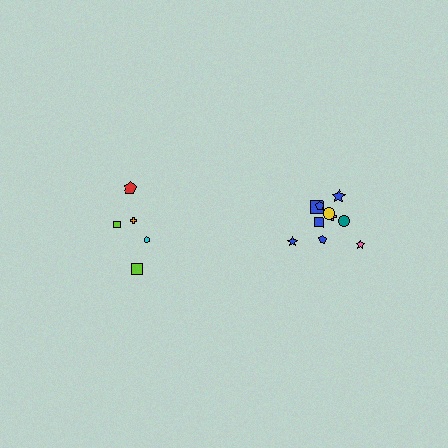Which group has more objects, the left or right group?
The right group.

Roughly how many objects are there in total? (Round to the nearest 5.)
Roughly 15 objects in total.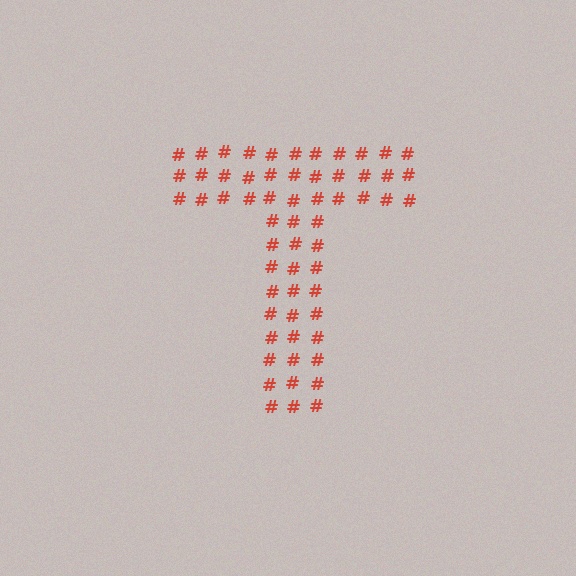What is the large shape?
The large shape is the letter T.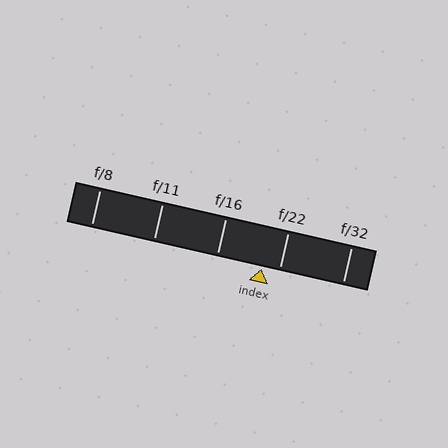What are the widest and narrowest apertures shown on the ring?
The widest aperture shown is f/8 and the narrowest is f/32.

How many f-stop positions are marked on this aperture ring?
There are 5 f-stop positions marked.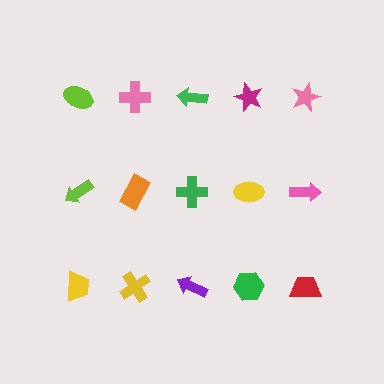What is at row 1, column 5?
A pink star.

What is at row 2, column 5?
A pink arrow.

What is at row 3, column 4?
A green hexagon.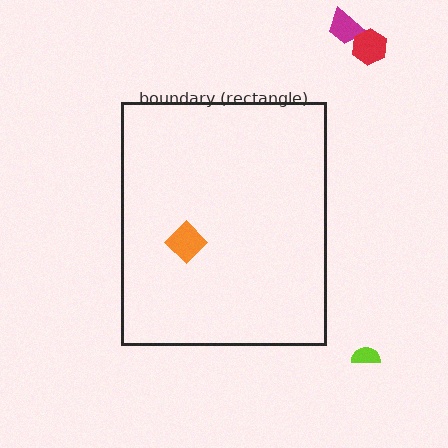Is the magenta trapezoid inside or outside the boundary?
Outside.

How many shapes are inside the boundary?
1 inside, 3 outside.